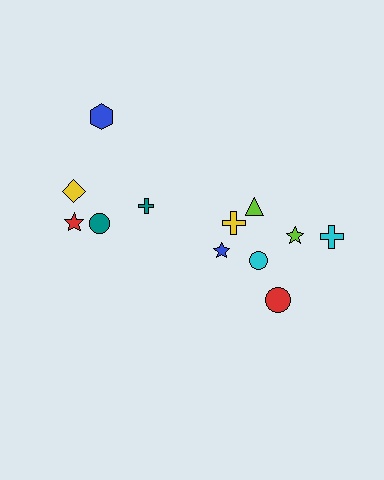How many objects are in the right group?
There are 7 objects.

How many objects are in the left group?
There are 5 objects.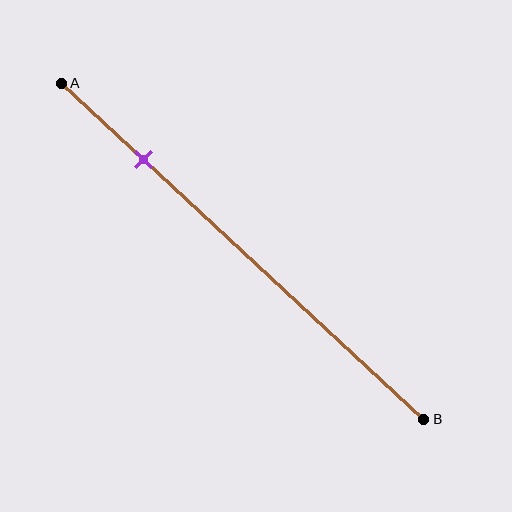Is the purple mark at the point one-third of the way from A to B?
No, the mark is at about 25% from A, not at the 33% one-third point.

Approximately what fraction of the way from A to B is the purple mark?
The purple mark is approximately 25% of the way from A to B.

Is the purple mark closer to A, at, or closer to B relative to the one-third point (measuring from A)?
The purple mark is closer to point A than the one-third point of segment AB.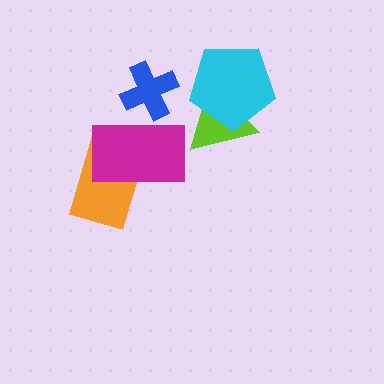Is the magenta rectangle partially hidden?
No, no other shape covers it.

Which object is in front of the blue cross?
The magenta rectangle is in front of the blue cross.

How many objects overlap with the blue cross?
1 object overlaps with the blue cross.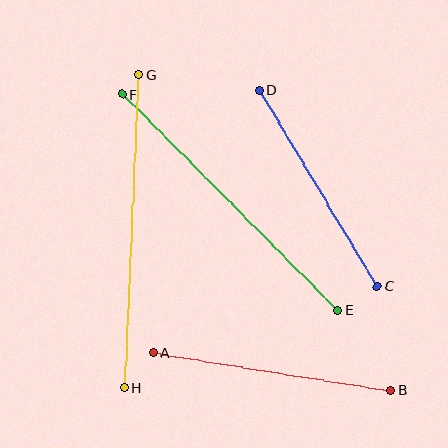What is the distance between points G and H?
The distance is approximately 313 pixels.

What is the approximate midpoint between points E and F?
The midpoint is at approximately (230, 202) pixels.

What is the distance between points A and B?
The distance is approximately 241 pixels.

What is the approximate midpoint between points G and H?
The midpoint is at approximately (131, 231) pixels.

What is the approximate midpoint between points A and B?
The midpoint is at approximately (272, 372) pixels.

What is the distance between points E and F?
The distance is approximately 305 pixels.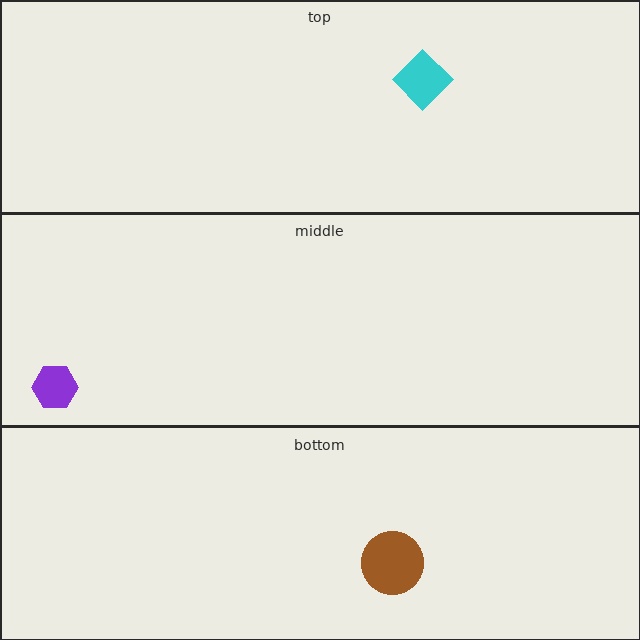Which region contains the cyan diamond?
The top region.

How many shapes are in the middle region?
1.